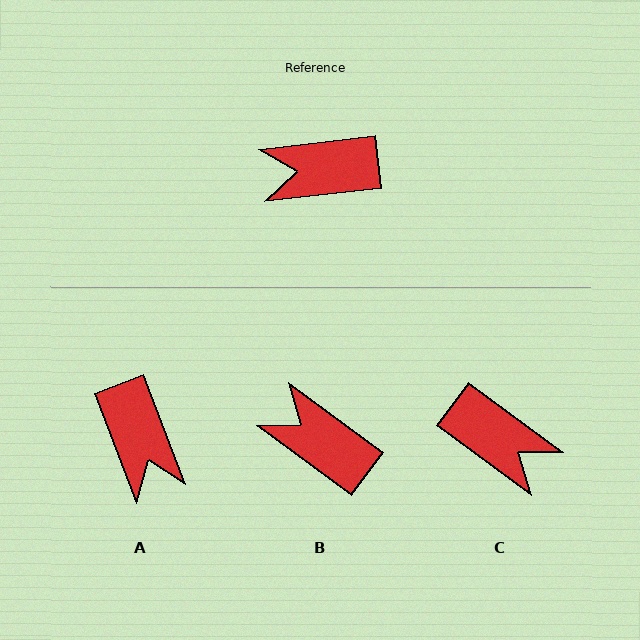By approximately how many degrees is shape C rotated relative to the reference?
Approximately 137 degrees counter-clockwise.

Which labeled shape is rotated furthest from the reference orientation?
C, about 137 degrees away.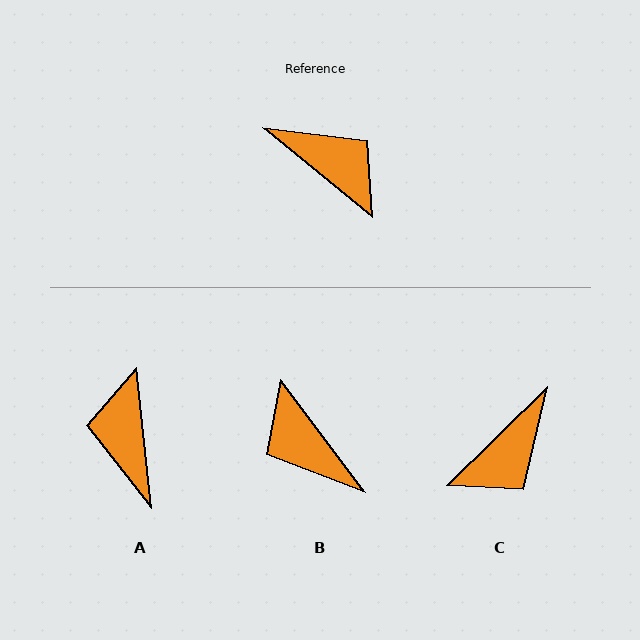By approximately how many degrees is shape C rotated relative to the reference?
Approximately 96 degrees clockwise.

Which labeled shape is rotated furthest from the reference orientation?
B, about 166 degrees away.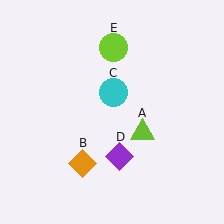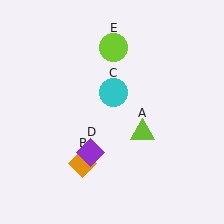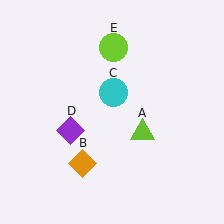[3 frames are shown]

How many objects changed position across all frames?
1 object changed position: purple diamond (object D).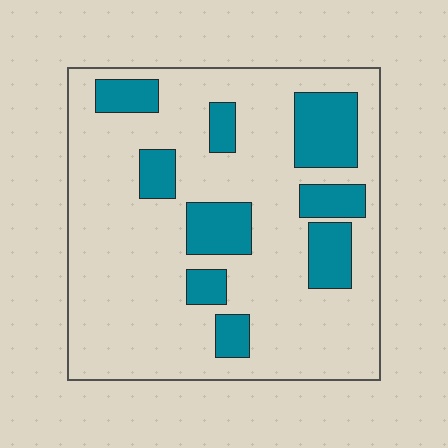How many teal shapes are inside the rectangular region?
9.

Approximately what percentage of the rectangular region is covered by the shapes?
Approximately 20%.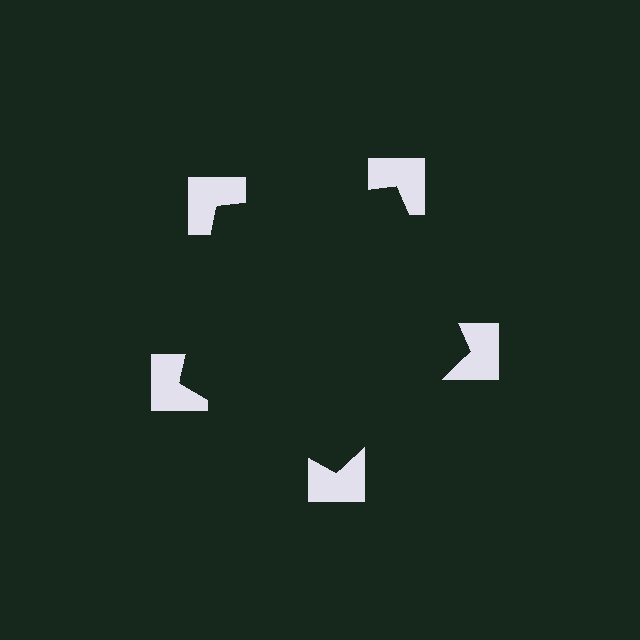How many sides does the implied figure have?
5 sides.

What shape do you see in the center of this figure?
An illusory pentagon — its edges are inferred from the aligned wedge cuts in the notched squares, not physically drawn.